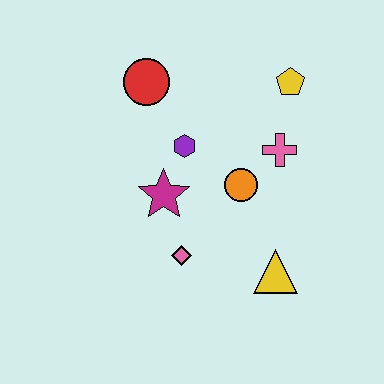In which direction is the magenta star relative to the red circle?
The magenta star is below the red circle.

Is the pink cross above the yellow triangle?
Yes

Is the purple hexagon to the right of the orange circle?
No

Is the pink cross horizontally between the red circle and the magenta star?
No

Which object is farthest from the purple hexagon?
The yellow triangle is farthest from the purple hexagon.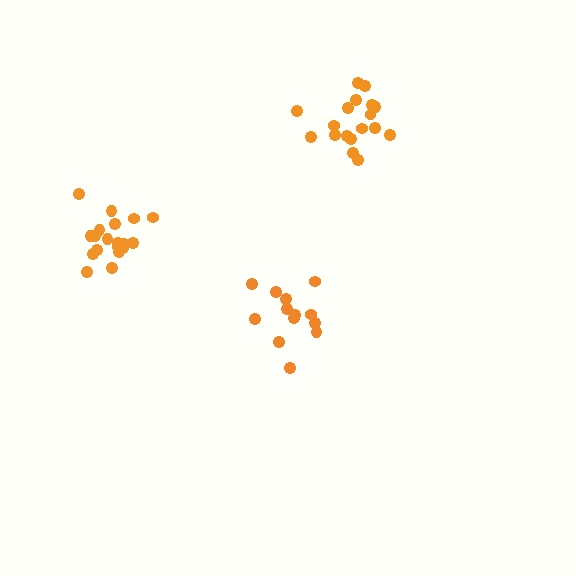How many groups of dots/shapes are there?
There are 3 groups.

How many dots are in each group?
Group 1: 13 dots, Group 2: 18 dots, Group 3: 19 dots (50 total).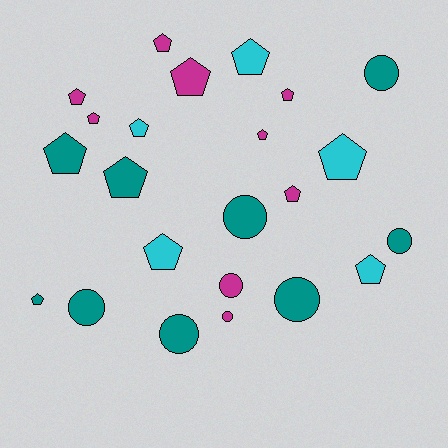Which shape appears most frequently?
Pentagon, with 15 objects.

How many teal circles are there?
There are 6 teal circles.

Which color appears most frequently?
Teal, with 9 objects.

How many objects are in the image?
There are 23 objects.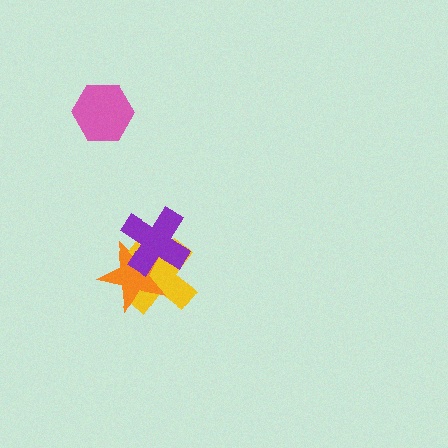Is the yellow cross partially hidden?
Yes, it is partially covered by another shape.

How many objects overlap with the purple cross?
2 objects overlap with the purple cross.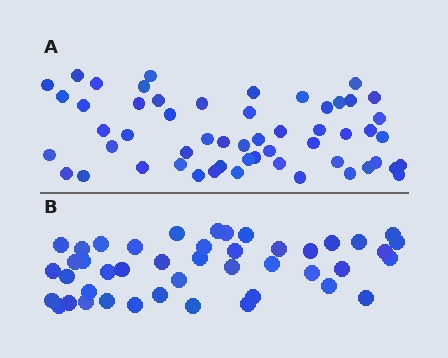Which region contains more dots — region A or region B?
Region A (the top region) has more dots.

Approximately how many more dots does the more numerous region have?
Region A has roughly 12 or so more dots than region B.